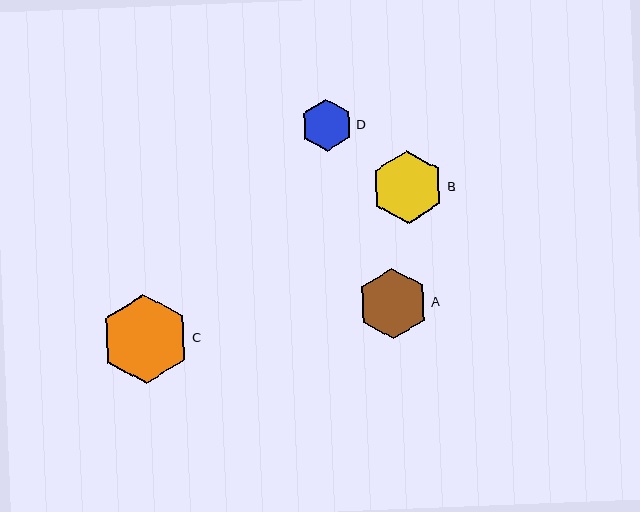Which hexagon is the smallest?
Hexagon D is the smallest with a size of approximately 52 pixels.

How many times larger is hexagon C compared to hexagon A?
Hexagon C is approximately 1.3 times the size of hexagon A.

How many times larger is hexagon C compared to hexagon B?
Hexagon C is approximately 1.2 times the size of hexagon B.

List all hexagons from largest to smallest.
From largest to smallest: C, B, A, D.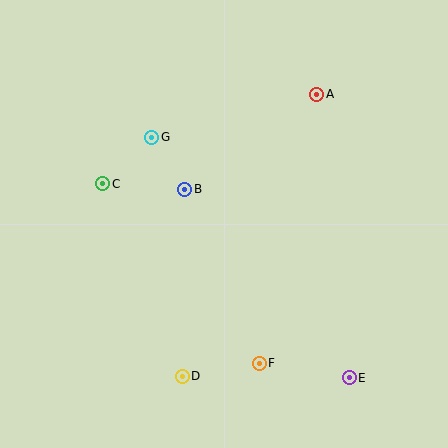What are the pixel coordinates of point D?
Point D is at (182, 376).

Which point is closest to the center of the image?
Point B at (185, 189) is closest to the center.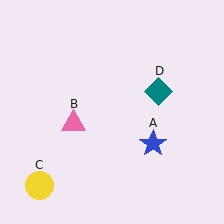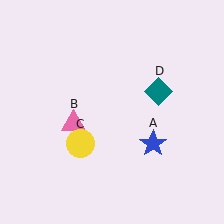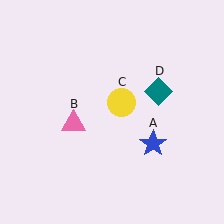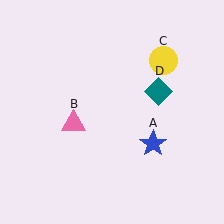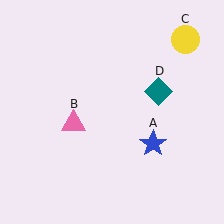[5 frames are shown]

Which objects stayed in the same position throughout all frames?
Blue star (object A) and pink triangle (object B) and teal diamond (object D) remained stationary.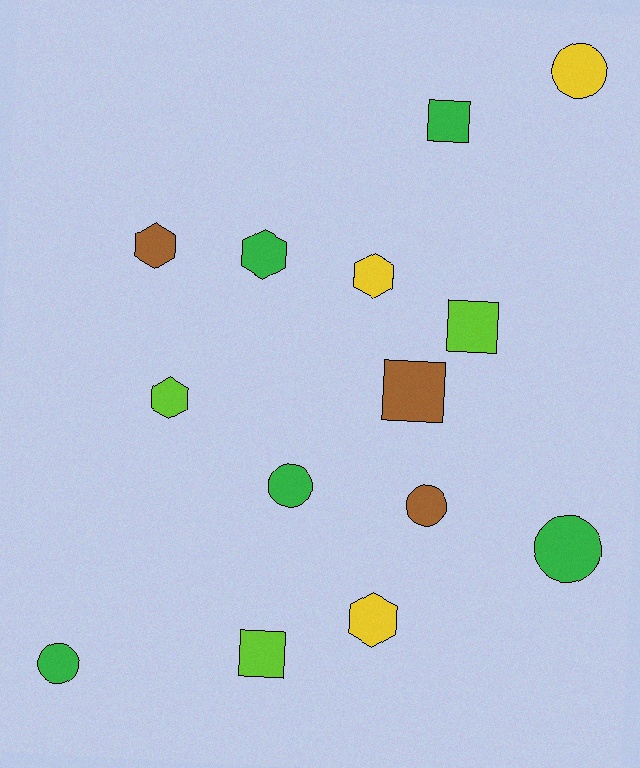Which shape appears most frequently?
Circle, with 5 objects.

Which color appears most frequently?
Green, with 5 objects.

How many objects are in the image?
There are 14 objects.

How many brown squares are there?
There is 1 brown square.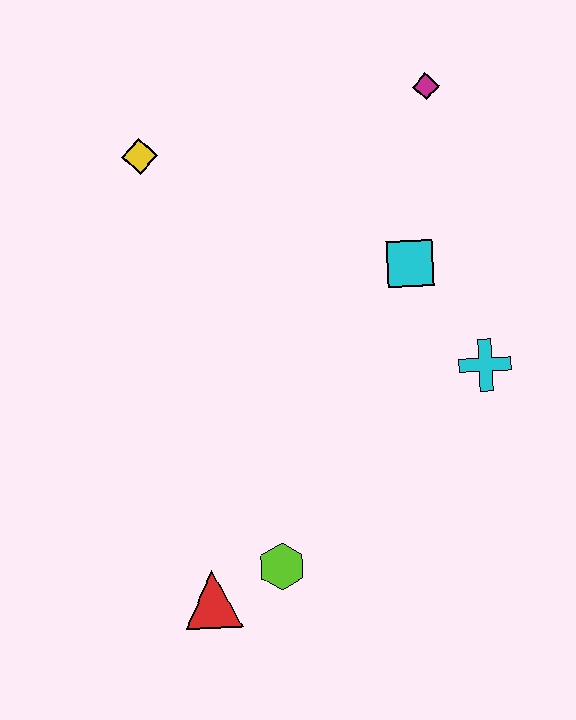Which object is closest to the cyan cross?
The cyan square is closest to the cyan cross.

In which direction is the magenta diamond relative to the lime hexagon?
The magenta diamond is above the lime hexagon.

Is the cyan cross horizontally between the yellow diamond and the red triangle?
No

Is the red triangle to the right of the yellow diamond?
Yes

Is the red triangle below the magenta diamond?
Yes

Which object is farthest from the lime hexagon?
The magenta diamond is farthest from the lime hexagon.